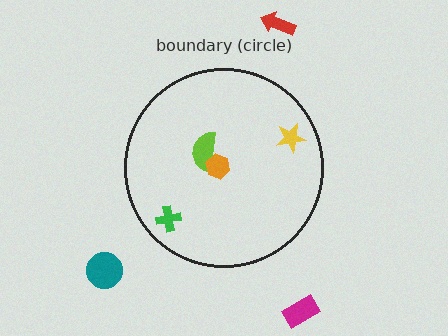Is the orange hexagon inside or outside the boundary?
Inside.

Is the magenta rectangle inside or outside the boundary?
Outside.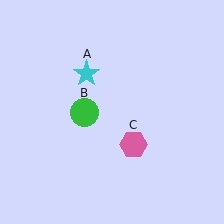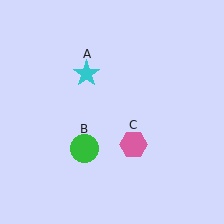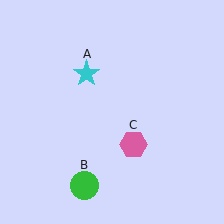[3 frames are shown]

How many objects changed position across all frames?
1 object changed position: green circle (object B).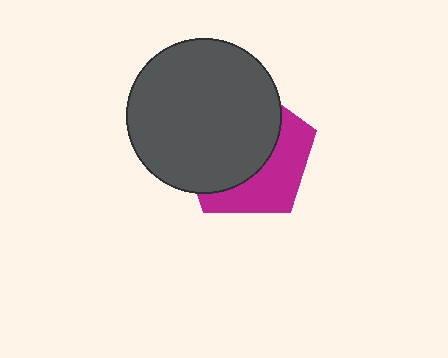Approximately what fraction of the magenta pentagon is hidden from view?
Roughly 61% of the magenta pentagon is hidden behind the dark gray circle.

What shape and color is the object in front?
The object in front is a dark gray circle.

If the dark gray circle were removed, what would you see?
You would see the complete magenta pentagon.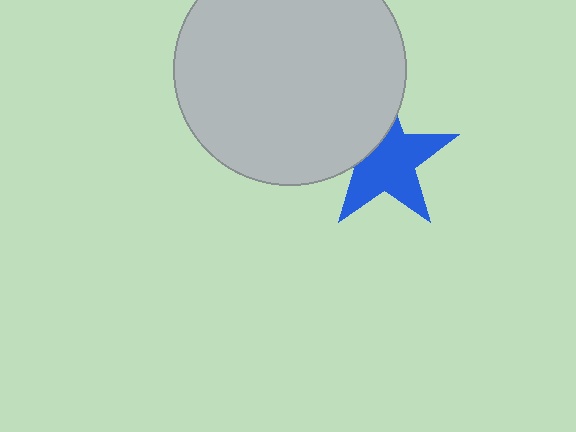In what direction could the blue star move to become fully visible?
The blue star could move toward the lower-right. That would shift it out from behind the light gray circle entirely.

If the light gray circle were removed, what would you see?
You would see the complete blue star.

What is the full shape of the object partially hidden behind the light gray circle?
The partially hidden object is a blue star.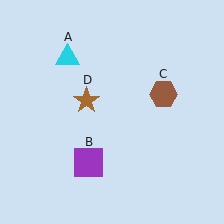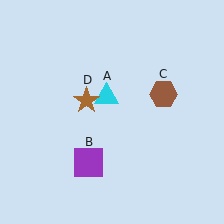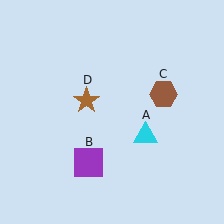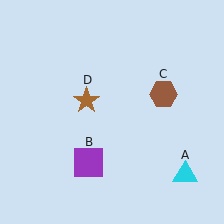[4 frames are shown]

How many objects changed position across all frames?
1 object changed position: cyan triangle (object A).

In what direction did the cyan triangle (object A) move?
The cyan triangle (object A) moved down and to the right.